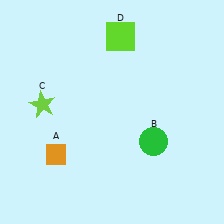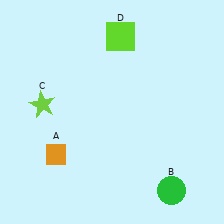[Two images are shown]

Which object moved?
The green circle (B) moved down.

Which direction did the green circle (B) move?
The green circle (B) moved down.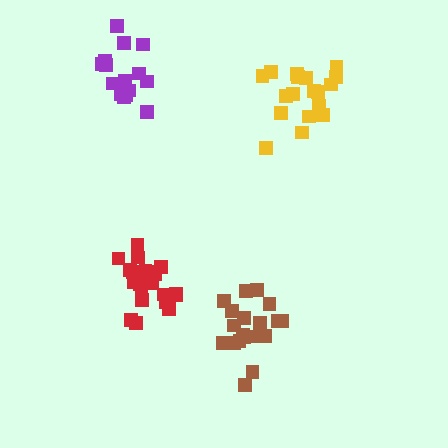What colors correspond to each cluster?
The clusters are colored: red, yellow, purple, brown.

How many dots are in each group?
Group 1: 21 dots, Group 2: 19 dots, Group 3: 16 dots, Group 4: 19 dots (75 total).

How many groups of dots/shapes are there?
There are 4 groups.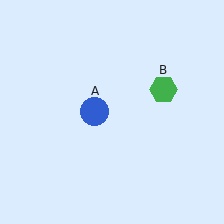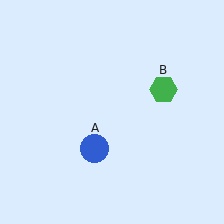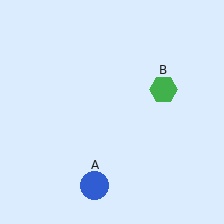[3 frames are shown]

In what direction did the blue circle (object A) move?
The blue circle (object A) moved down.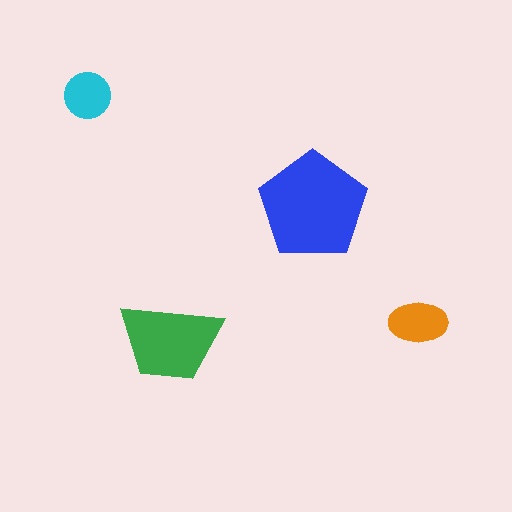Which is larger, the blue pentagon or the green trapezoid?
The blue pentagon.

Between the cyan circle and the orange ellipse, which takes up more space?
The orange ellipse.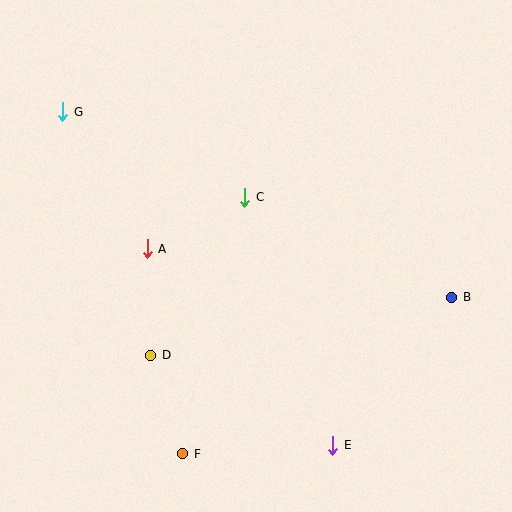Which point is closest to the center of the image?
Point C at (245, 197) is closest to the center.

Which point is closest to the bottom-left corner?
Point F is closest to the bottom-left corner.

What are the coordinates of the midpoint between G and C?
The midpoint between G and C is at (154, 154).